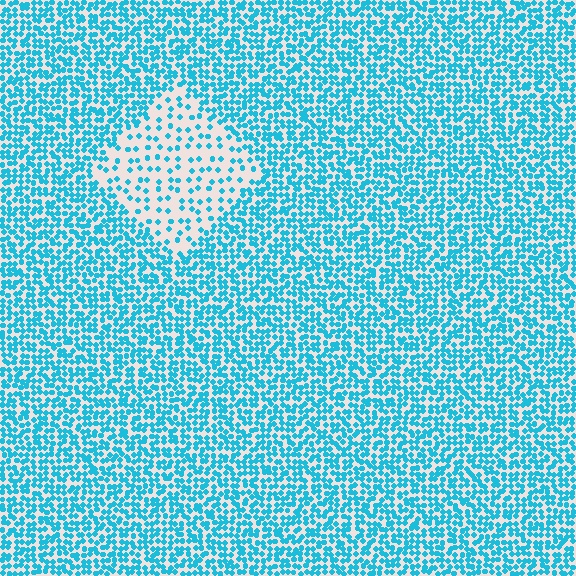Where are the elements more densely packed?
The elements are more densely packed outside the diamond boundary.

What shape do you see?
I see a diamond.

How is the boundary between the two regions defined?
The boundary is defined by a change in element density (approximately 2.7x ratio). All elements are the same color, size, and shape.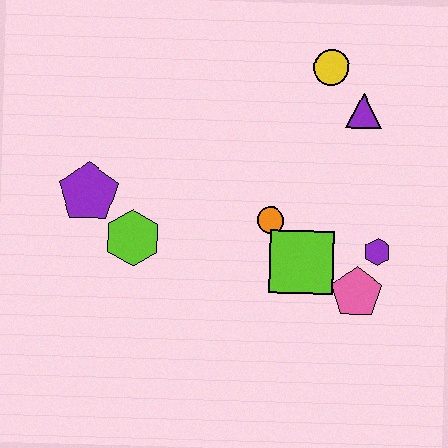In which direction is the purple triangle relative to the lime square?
The purple triangle is above the lime square.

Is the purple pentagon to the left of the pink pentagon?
Yes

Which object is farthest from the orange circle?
The purple pentagon is farthest from the orange circle.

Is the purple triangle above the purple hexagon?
Yes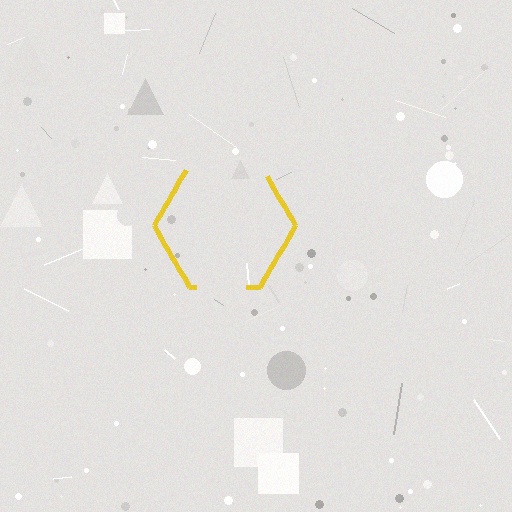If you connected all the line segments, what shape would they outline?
They would outline a hexagon.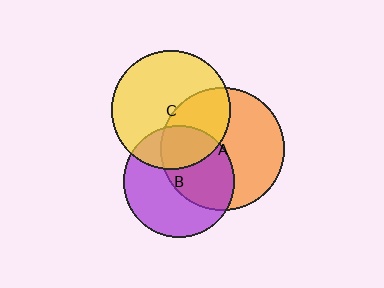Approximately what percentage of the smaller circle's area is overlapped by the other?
Approximately 50%.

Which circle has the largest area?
Circle A (orange).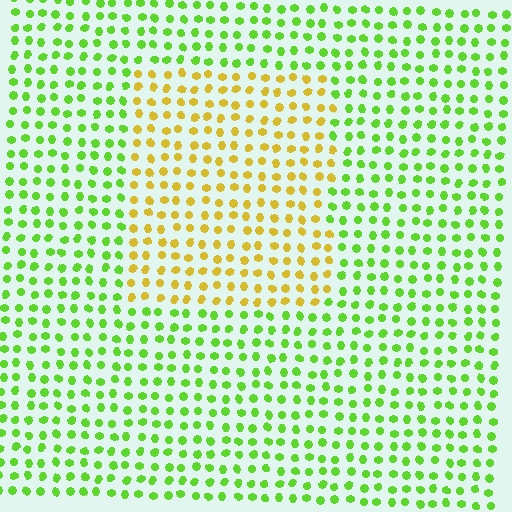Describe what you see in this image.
The image is filled with small lime elements in a uniform arrangement. A rectangle-shaped region is visible where the elements are tinted to a slightly different hue, forming a subtle color boundary.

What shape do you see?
I see a rectangle.